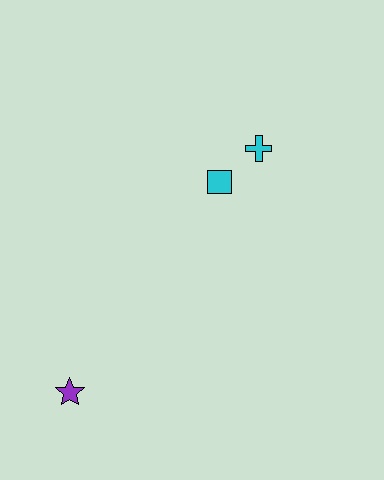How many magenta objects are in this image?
There are no magenta objects.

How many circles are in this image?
There are no circles.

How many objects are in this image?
There are 3 objects.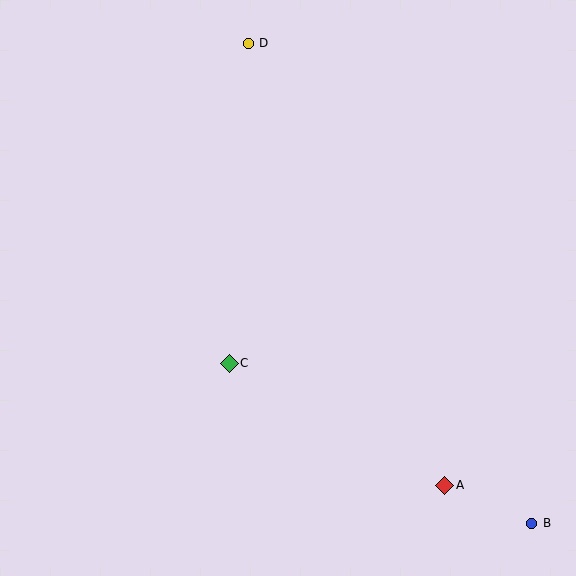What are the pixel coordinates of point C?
Point C is at (229, 363).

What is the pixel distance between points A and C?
The distance between A and C is 247 pixels.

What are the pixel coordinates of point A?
Point A is at (445, 485).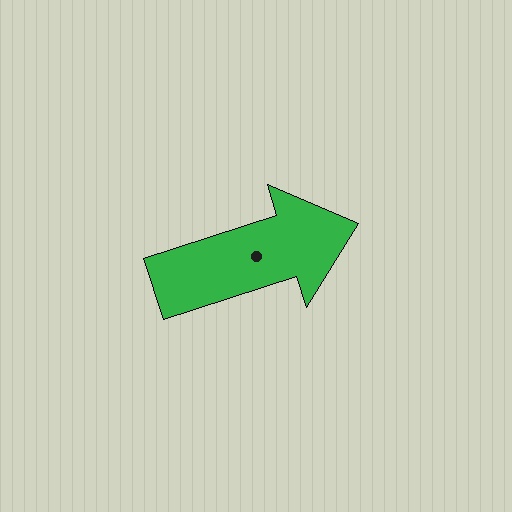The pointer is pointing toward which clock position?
Roughly 2 o'clock.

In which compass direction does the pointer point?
East.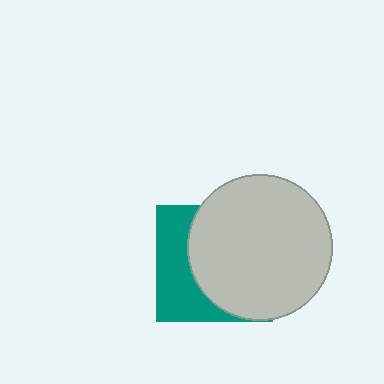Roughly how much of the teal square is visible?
A small part of it is visible (roughly 37%).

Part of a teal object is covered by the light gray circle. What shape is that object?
It is a square.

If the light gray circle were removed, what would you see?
You would see the complete teal square.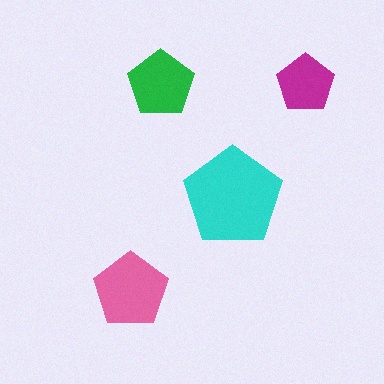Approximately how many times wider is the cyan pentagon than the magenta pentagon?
About 1.5 times wider.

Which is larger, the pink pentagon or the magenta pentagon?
The pink one.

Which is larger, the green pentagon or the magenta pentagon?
The green one.